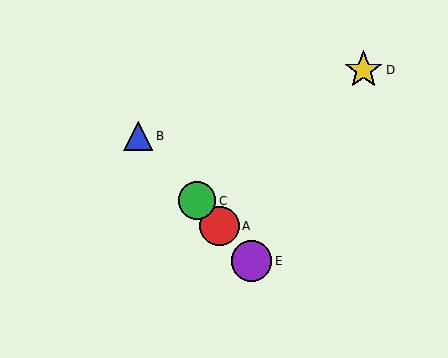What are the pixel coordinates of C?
Object C is at (197, 201).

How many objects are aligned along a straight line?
4 objects (A, B, C, E) are aligned along a straight line.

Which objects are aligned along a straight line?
Objects A, B, C, E are aligned along a straight line.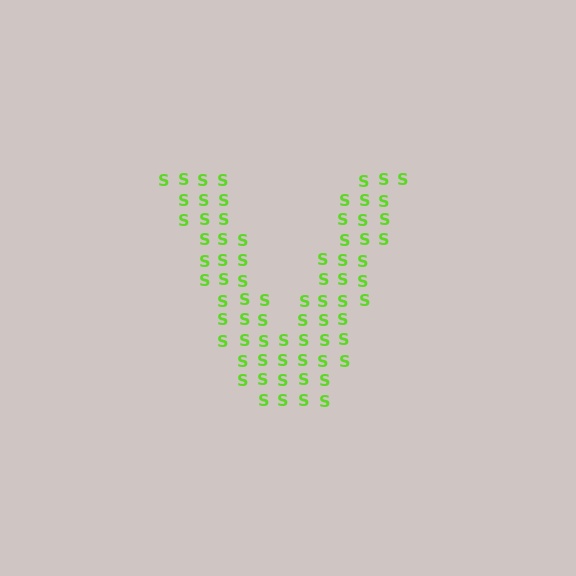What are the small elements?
The small elements are letter S's.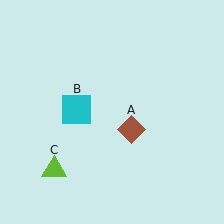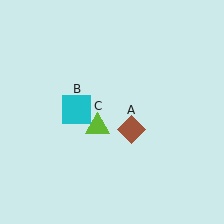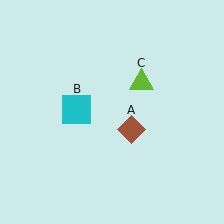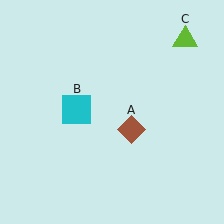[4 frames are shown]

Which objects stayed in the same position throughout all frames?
Brown diamond (object A) and cyan square (object B) remained stationary.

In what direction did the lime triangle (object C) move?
The lime triangle (object C) moved up and to the right.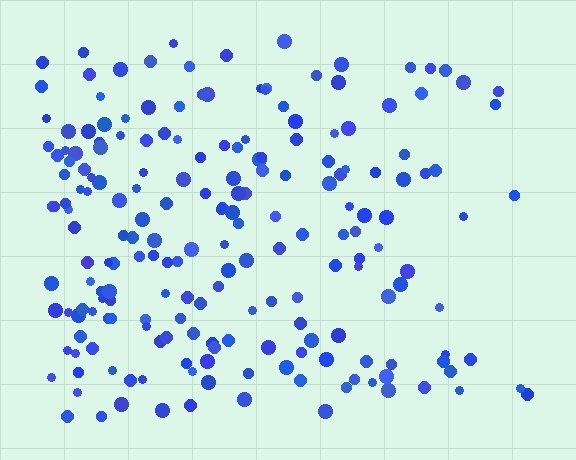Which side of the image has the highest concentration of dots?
The left.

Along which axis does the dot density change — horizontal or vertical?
Horizontal.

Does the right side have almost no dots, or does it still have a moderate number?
Still a moderate number, just noticeably fewer than the left.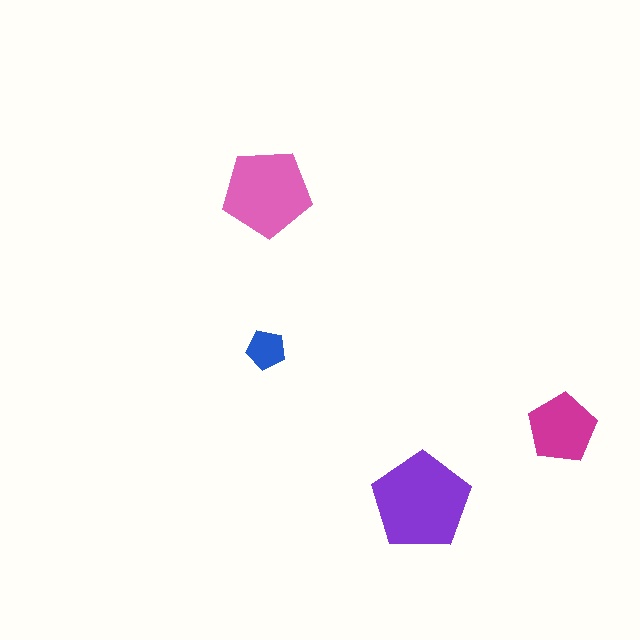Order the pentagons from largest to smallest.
the purple one, the pink one, the magenta one, the blue one.